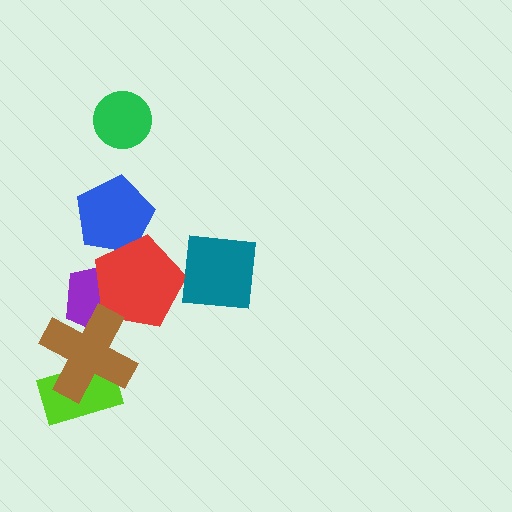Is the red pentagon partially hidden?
Yes, it is partially covered by another shape.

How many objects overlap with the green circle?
0 objects overlap with the green circle.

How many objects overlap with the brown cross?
3 objects overlap with the brown cross.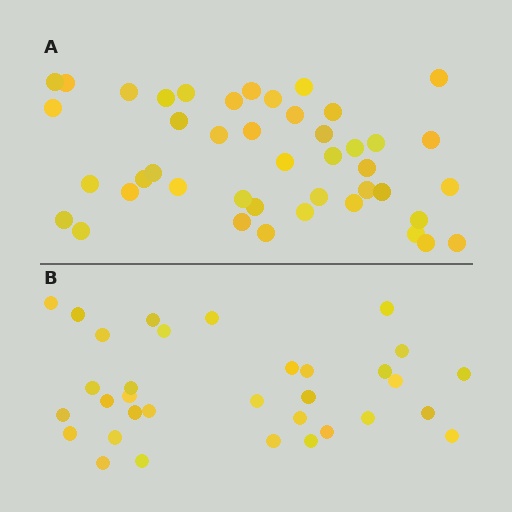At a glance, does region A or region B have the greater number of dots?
Region A (the top region) has more dots.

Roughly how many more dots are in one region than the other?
Region A has roughly 12 or so more dots than region B.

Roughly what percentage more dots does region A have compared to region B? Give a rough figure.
About 35% more.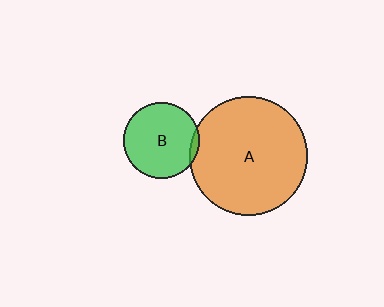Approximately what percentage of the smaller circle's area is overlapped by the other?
Approximately 5%.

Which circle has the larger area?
Circle A (orange).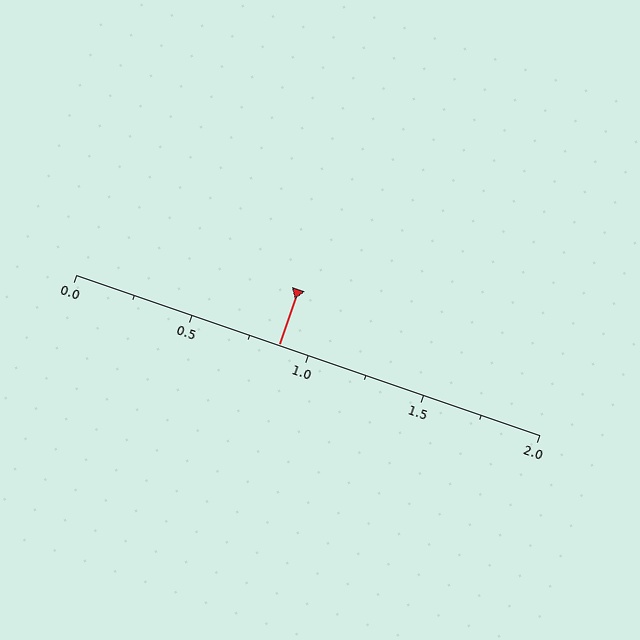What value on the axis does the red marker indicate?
The marker indicates approximately 0.88.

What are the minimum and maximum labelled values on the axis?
The axis runs from 0.0 to 2.0.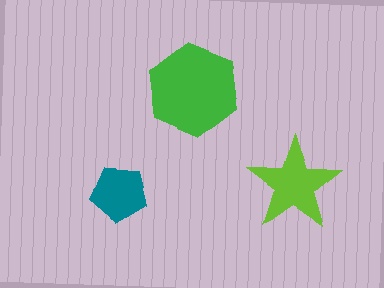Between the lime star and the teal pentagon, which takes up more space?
The lime star.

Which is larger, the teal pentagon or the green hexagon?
The green hexagon.